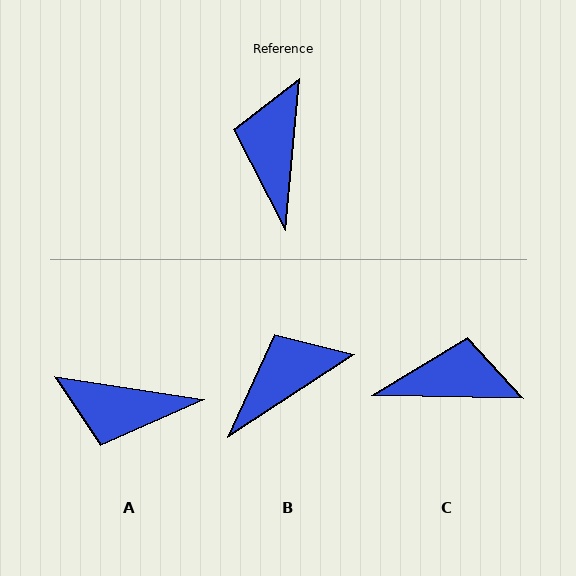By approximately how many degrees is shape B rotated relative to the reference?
Approximately 52 degrees clockwise.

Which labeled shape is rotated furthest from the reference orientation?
A, about 86 degrees away.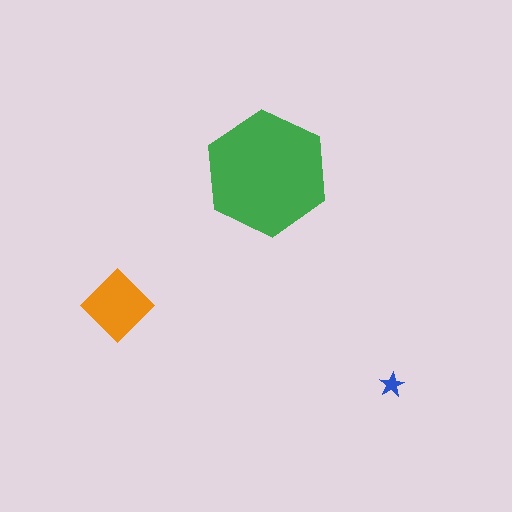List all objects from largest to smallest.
The green hexagon, the orange diamond, the blue star.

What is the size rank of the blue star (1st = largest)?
3rd.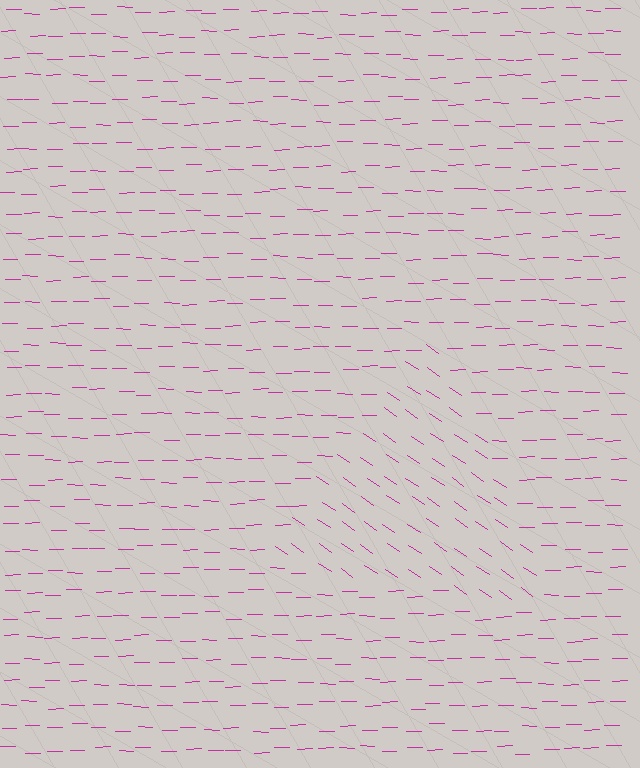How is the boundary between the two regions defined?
The boundary is defined purely by a change in line orientation (approximately 35 degrees difference). All lines are the same color and thickness.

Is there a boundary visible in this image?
Yes, there is a texture boundary formed by a change in line orientation.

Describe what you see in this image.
The image is filled with small magenta line segments. A triangle region in the image has lines oriented differently from the surrounding lines, creating a visible texture boundary.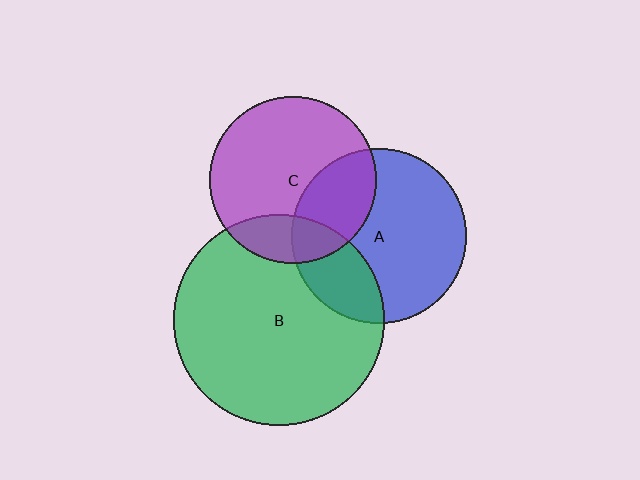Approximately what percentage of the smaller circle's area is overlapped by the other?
Approximately 25%.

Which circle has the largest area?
Circle B (green).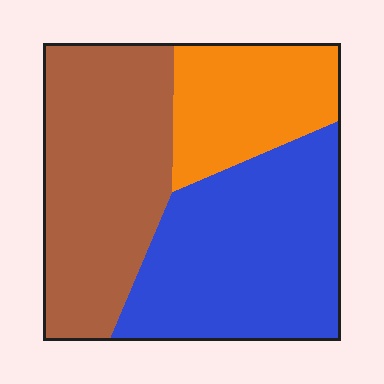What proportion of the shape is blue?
Blue covers about 40% of the shape.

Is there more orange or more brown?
Brown.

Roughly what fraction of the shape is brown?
Brown covers 38% of the shape.